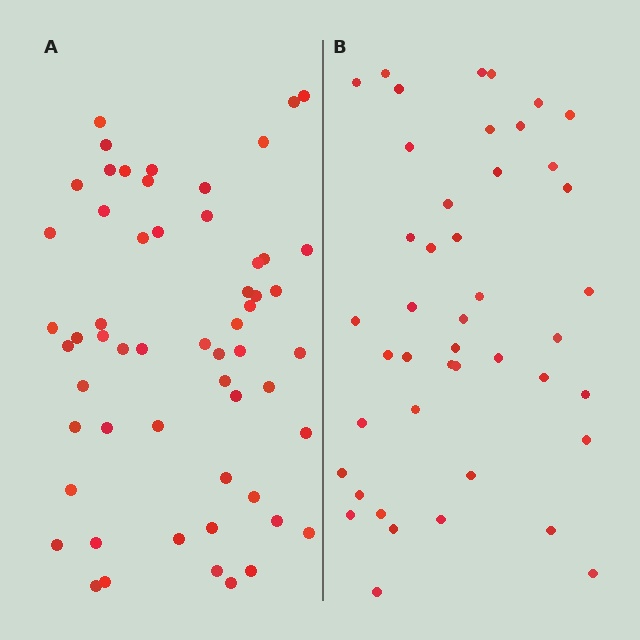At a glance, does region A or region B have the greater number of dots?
Region A (the left region) has more dots.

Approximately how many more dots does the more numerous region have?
Region A has approximately 15 more dots than region B.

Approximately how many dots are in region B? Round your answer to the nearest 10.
About 40 dots. (The exact count is 44, which rounds to 40.)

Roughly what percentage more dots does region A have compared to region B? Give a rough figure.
About 30% more.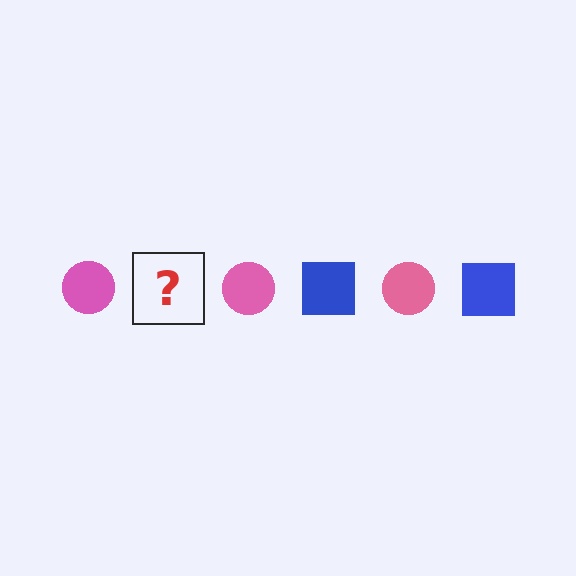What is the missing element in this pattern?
The missing element is a blue square.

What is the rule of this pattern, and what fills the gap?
The rule is that the pattern alternates between pink circle and blue square. The gap should be filled with a blue square.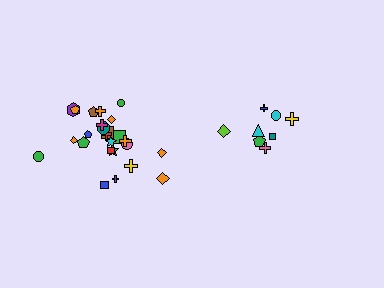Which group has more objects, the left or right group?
The left group.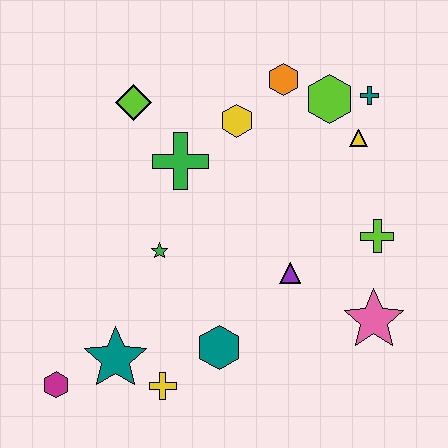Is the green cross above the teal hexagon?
Yes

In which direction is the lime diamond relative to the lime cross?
The lime diamond is to the left of the lime cross.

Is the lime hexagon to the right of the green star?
Yes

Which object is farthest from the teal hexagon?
The teal cross is farthest from the teal hexagon.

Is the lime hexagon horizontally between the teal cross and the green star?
Yes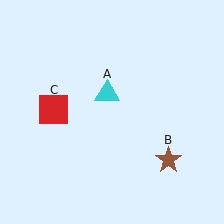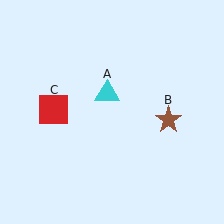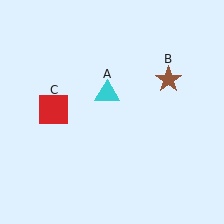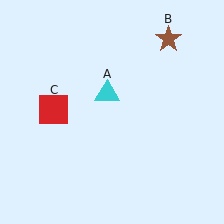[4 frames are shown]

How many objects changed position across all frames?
1 object changed position: brown star (object B).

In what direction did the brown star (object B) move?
The brown star (object B) moved up.